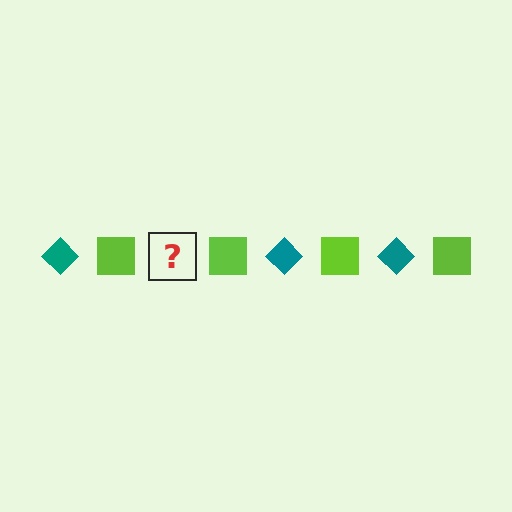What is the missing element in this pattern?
The missing element is a teal diamond.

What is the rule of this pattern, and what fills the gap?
The rule is that the pattern alternates between teal diamond and lime square. The gap should be filled with a teal diamond.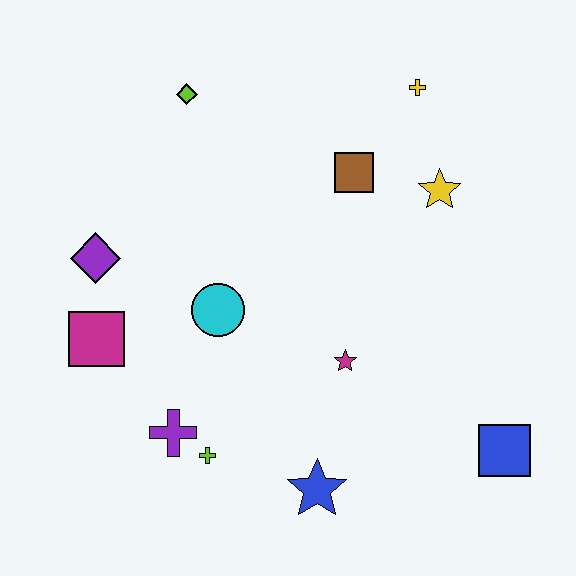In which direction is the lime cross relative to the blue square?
The lime cross is to the left of the blue square.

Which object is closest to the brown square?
The yellow star is closest to the brown square.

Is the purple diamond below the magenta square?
No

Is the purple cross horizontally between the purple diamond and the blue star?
Yes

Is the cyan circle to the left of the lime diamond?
No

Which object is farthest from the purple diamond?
The blue square is farthest from the purple diamond.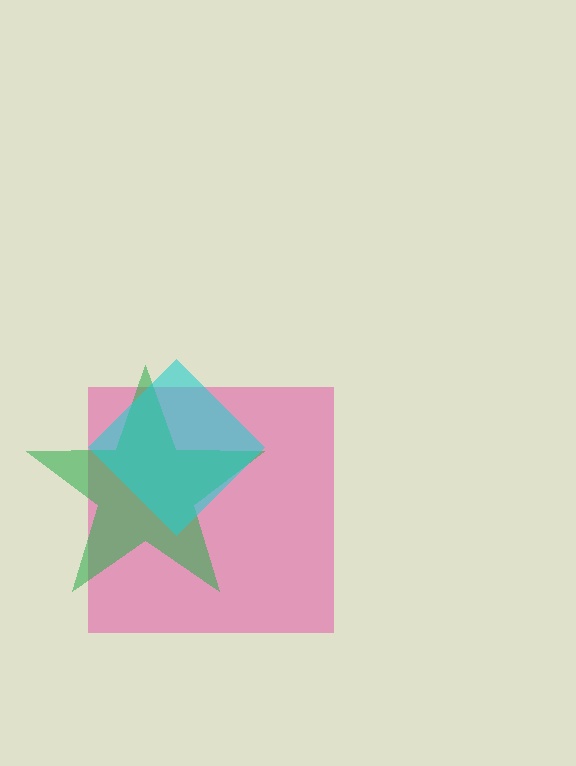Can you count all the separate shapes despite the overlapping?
Yes, there are 3 separate shapes.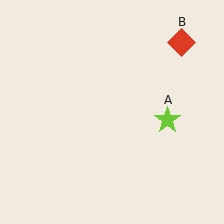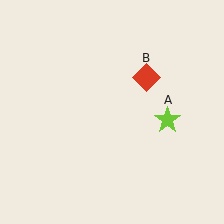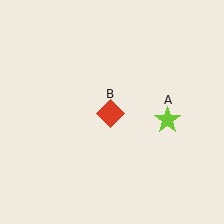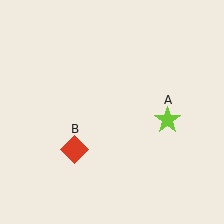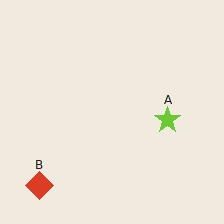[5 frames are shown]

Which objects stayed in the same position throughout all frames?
Lime star (object A) remained stationary.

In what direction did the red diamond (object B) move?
The red diamond (object B) moved down and to the left.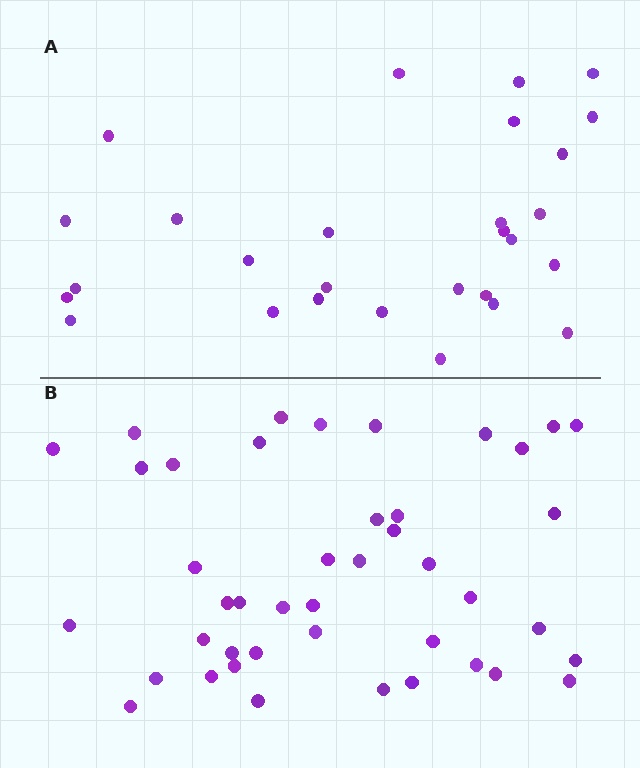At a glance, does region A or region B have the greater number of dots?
Region B (the bottom region) has more dots.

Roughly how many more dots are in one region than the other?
Region B has approximately 15 more dots than region A.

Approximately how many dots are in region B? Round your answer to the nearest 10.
About 40 dots. (The exact count is 43, which rounds to 40.)